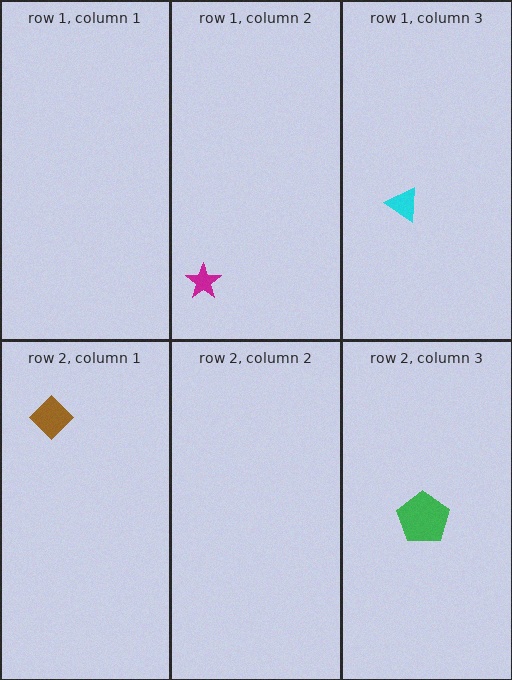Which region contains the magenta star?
The row 1, column 2 region.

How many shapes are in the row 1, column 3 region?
1.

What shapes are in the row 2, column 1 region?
The brown diamond.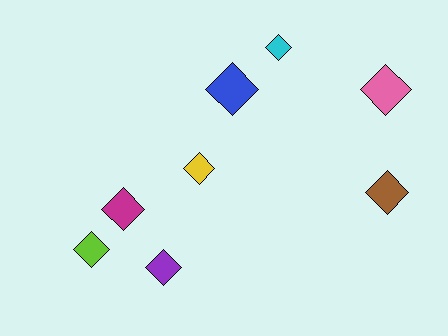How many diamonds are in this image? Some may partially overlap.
There are 8 diamonds.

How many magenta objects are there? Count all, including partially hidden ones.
There is 1 magenta object.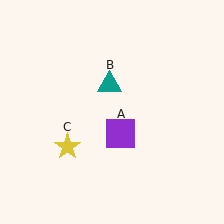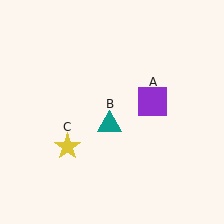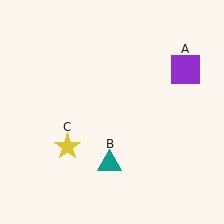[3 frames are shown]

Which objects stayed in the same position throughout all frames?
Yellow star (object C) remained stationary.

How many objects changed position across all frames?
2 objects changed position: purple square (object A), teal triangle (object B).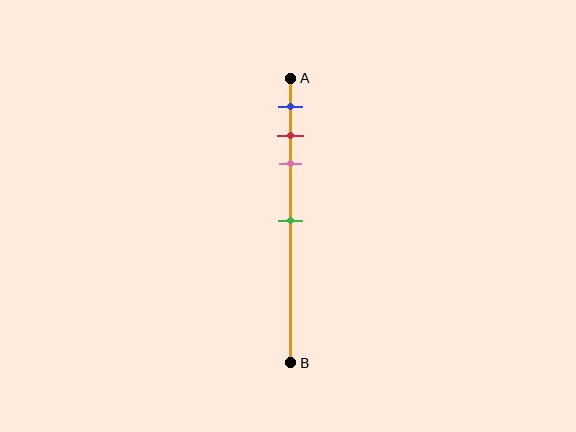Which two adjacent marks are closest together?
The red and pink marks are the closest adjacent pair.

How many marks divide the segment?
There are 4 marks dividing the segment.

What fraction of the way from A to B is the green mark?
The green mark is approximately 50% (0.5) of the way from A to B.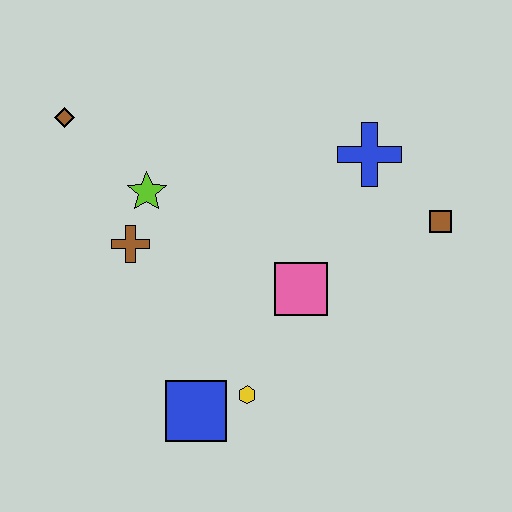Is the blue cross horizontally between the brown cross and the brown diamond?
No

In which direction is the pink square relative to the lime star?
The pink square is to the right of the lime star.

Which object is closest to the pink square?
The yellow hexagon is closest to the pink square.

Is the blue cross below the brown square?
No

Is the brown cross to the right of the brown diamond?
Yes